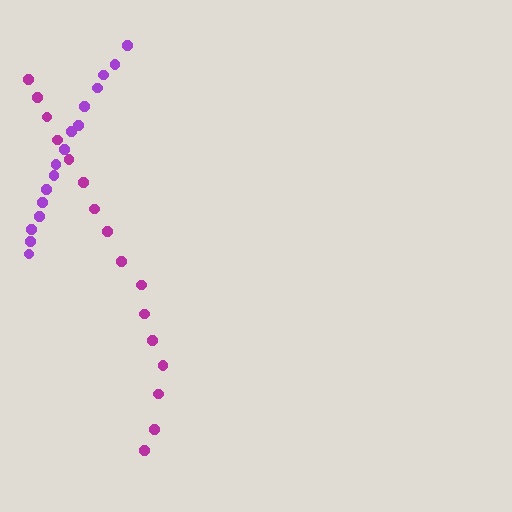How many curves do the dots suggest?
There are 2 distinct paths.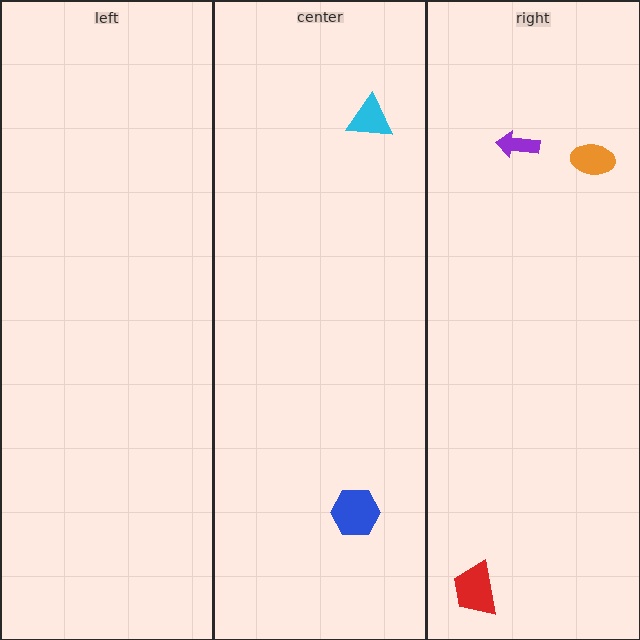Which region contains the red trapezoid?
The right region.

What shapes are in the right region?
The purple arrow, the red trapezoid, the orange ellipse.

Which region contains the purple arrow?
The right region.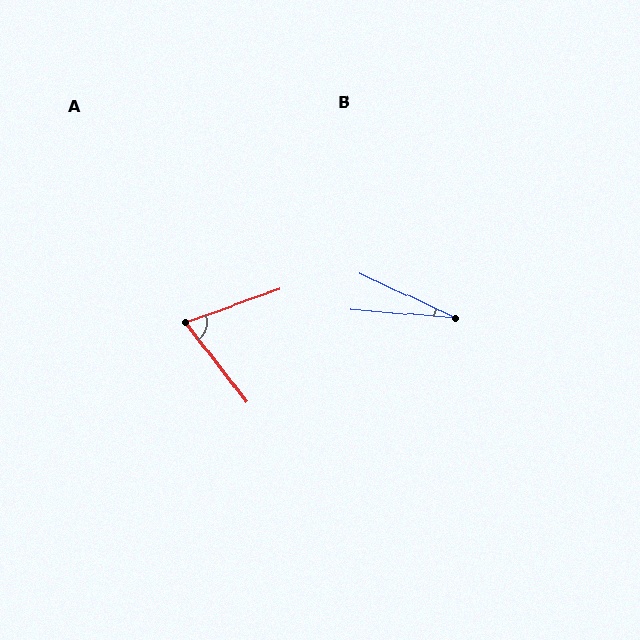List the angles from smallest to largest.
B (21°), A (72°).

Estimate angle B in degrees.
Approximately 21 degrees.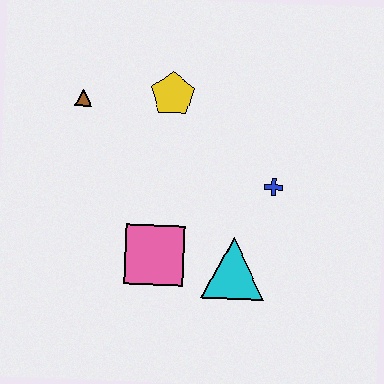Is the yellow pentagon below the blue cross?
No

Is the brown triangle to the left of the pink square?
Yes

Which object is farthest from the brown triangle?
The cyan triangle is farthest from the brown triangle.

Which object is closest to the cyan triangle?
The pink square is closest to the cyan triangle.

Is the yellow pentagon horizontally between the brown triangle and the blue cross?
Yes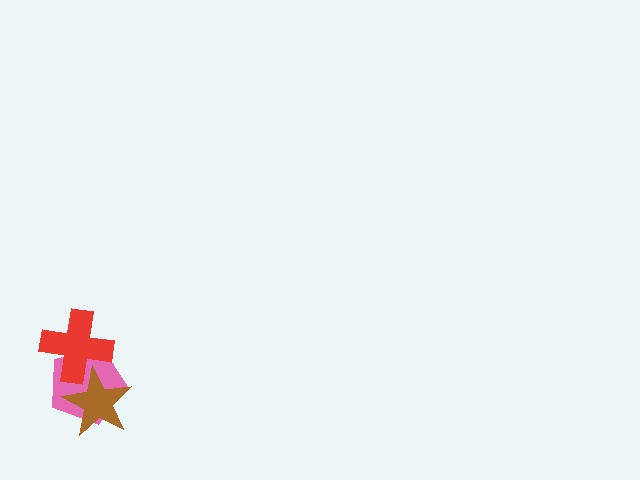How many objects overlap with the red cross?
2 objects overlap with the red cross.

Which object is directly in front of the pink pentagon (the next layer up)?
The brown star is directly in front of the pink pentagon.